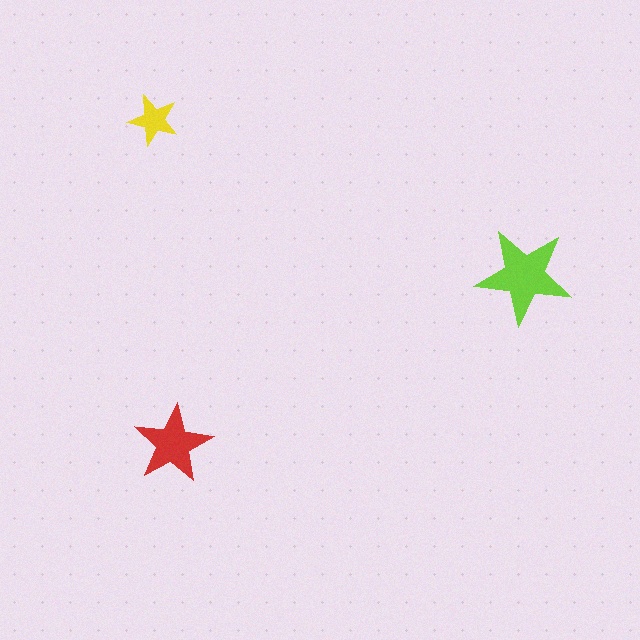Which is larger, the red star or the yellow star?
The red one.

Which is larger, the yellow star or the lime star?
The lime one.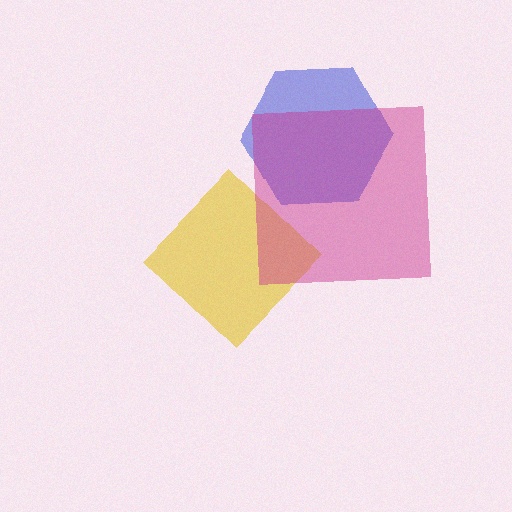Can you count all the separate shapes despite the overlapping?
Yes, there are 3 separate shapes.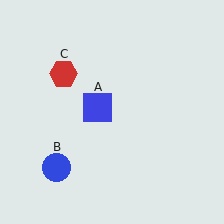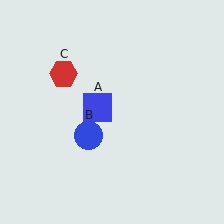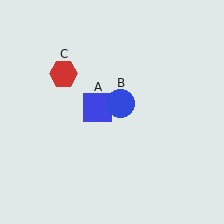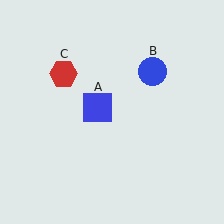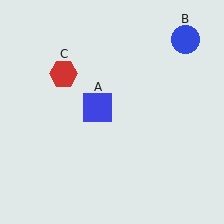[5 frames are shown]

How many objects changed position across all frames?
1 object changed position: blue circle (object B).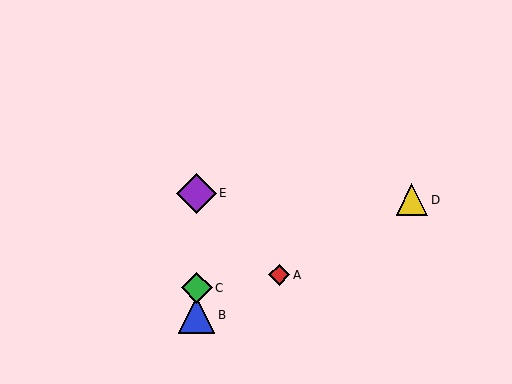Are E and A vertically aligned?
No, E is at x≈197 and A is at x≈279.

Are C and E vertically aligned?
Yes, both are at x≈197.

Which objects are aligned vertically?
Objects B, C, E are aligned vertically.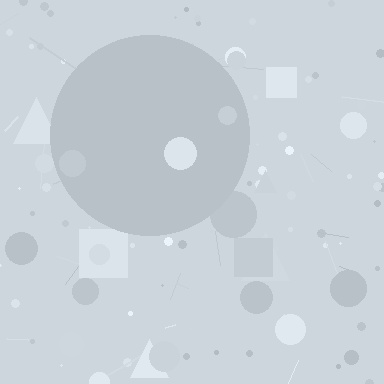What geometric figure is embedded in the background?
A circle is embedded in the background.